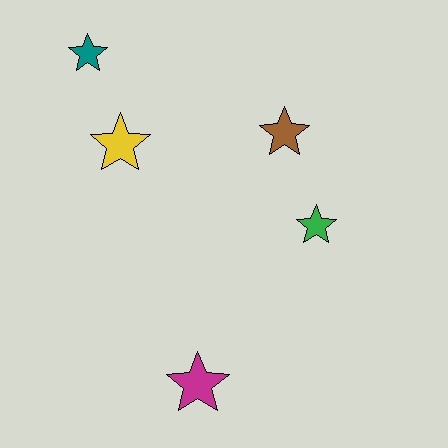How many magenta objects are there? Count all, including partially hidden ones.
There is 1 magenta object.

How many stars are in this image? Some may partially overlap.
There are 5 stars.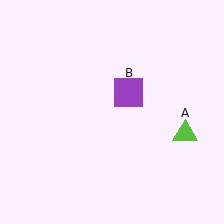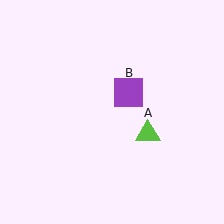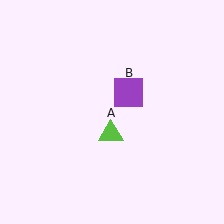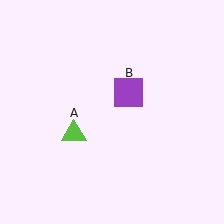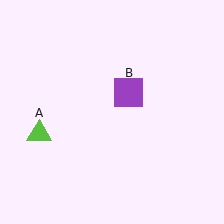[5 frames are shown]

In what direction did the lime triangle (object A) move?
The lime triangle (object A) moved left.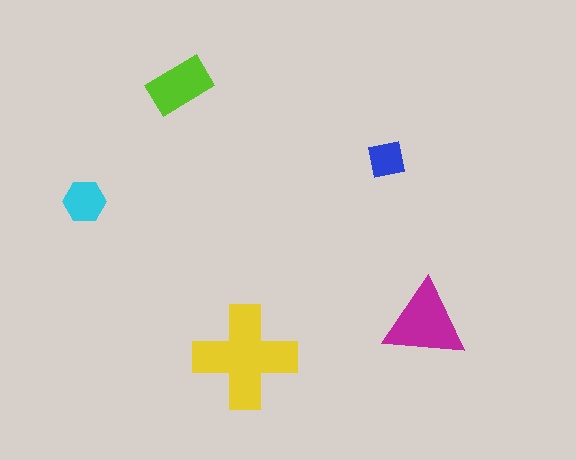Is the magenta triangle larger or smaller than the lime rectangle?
Larger.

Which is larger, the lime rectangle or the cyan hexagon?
The lime rectangle.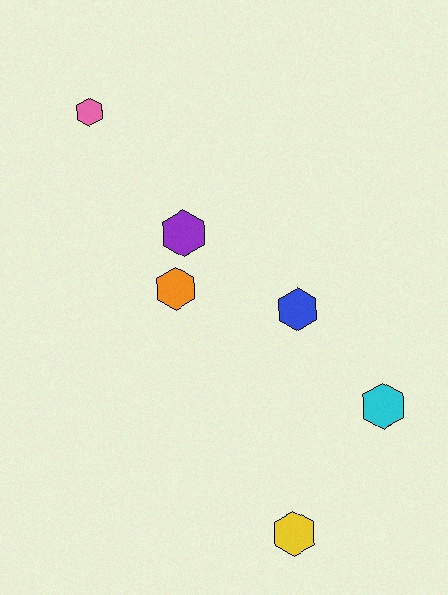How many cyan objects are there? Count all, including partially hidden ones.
There is 1 cyan object.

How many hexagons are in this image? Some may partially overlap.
There are 6 hexagons.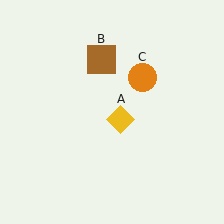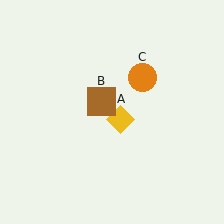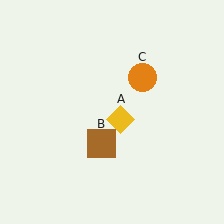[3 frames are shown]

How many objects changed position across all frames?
1 object changed position: brown square (object B).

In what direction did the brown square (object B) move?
The brown square (object B) moved down.